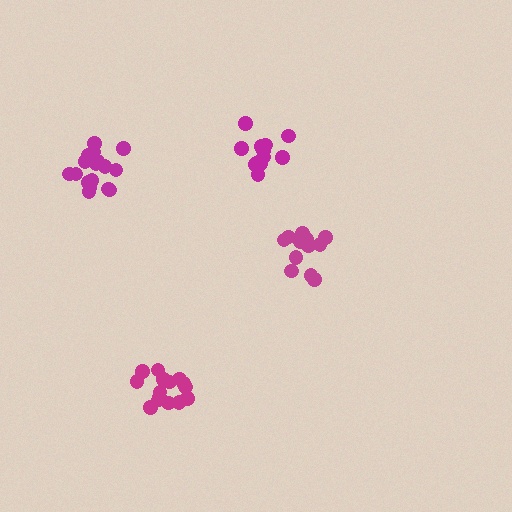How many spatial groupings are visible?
There are 4 spatial groupings.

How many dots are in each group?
Group 1: 12 dots, Group 2: 13 dots, Group 3: 17 dots, Group 4: 15 dots (57 total).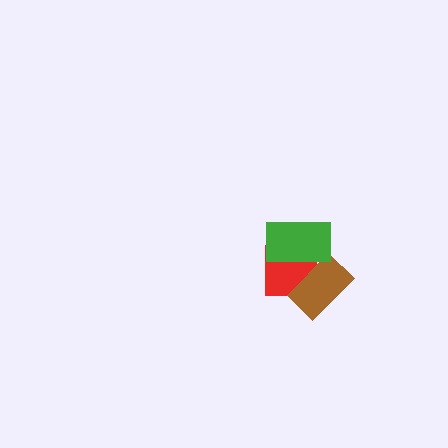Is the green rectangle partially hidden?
No, no other shape covers it.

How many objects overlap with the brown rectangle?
2 objects overlap with the brown rectangle.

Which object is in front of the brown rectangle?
The green rectangle is in front of the brown rectangle.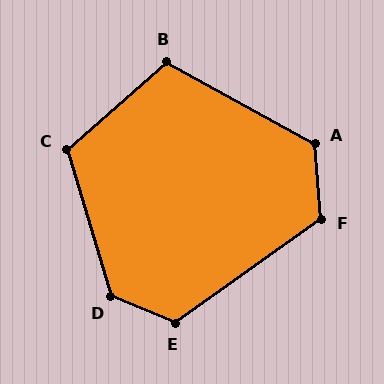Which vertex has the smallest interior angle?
B, at approximately 110 degrees.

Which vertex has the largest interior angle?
D, at approximately 129 degrees.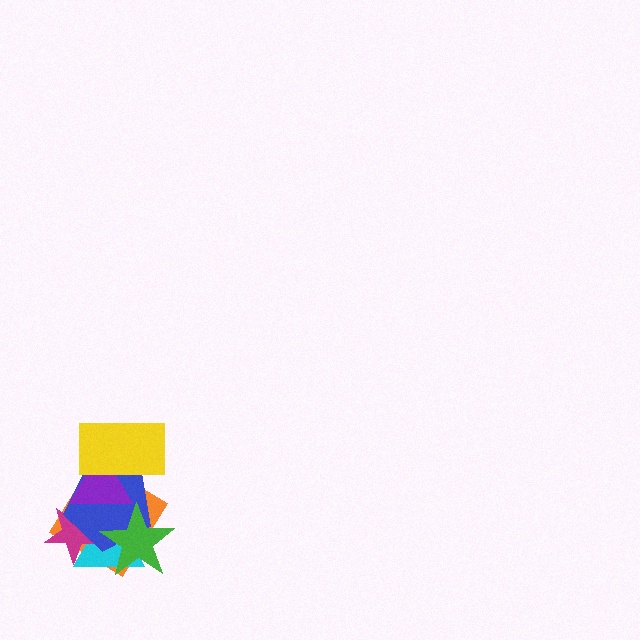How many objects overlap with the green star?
4 objects overlap with the green star.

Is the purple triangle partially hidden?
Yes, it is partially covered by another shape.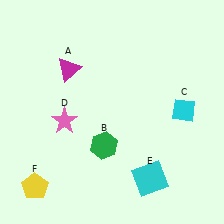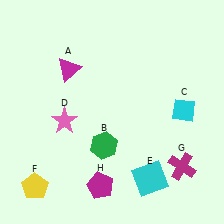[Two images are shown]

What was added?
A magenta cross (G), a magenta pentagon (H) were added in Image 2.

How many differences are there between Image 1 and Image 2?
There are 2 differences between the two images.